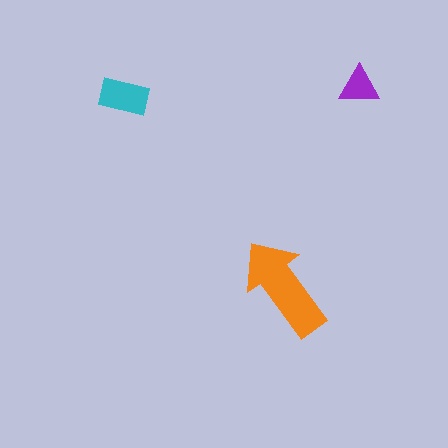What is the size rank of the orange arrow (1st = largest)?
1st.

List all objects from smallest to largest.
The purple triangle, the cyan rectangle, the orange arrow.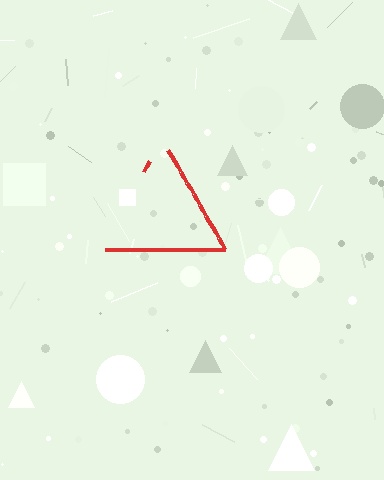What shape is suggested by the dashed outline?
The dashed outline suggests a triangle.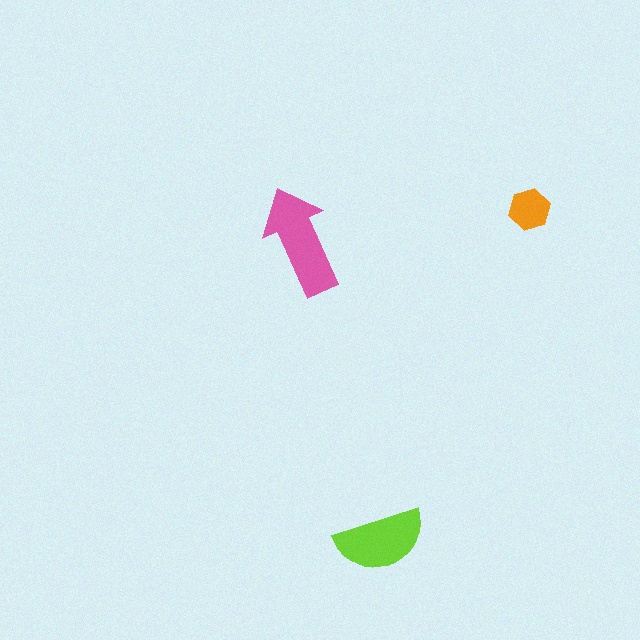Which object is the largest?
The pink arrow.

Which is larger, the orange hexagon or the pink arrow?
The pink arrow.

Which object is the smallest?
The orange hexagon.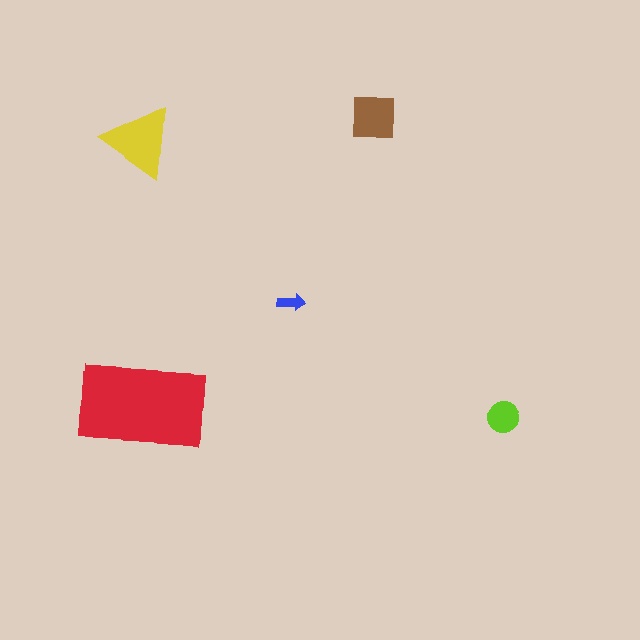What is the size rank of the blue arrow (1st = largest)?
5th.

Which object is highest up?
The brown square is topmost.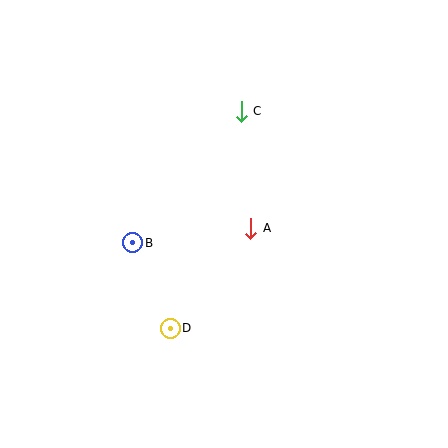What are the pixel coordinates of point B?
Point B is at (133, 243).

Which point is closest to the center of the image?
Point A at (251, 228) is closest to the center.